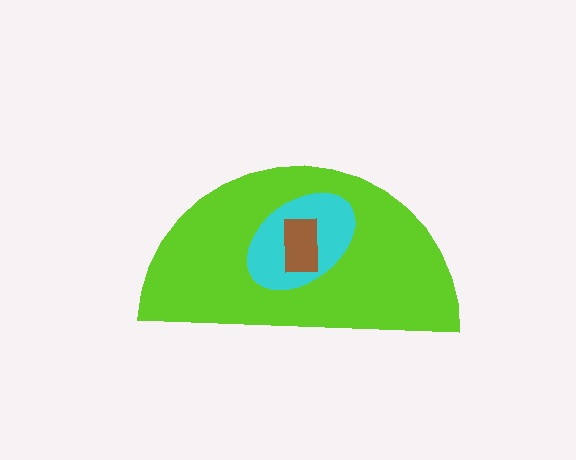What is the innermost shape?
The brown rectangle.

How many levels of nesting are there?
3.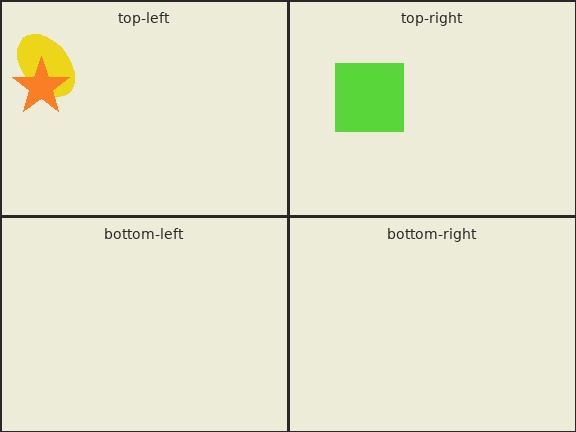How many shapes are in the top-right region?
1.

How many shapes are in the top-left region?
2.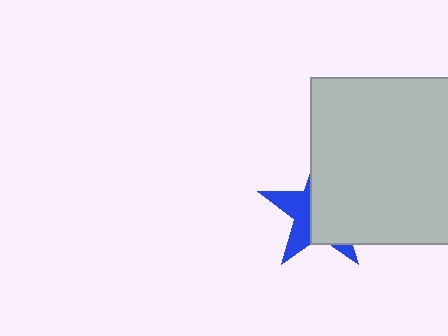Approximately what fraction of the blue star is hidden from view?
Roughly 62% of the blue star is hidden behind the light gray rectangle.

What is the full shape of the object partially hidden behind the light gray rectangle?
The partially hidden object is a blue star.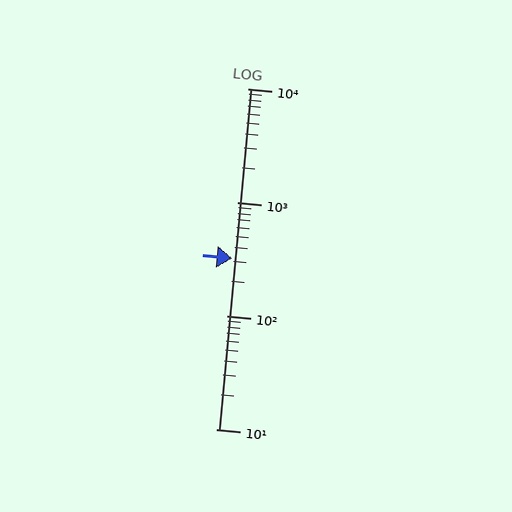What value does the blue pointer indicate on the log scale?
The pointer indicates approximately 320.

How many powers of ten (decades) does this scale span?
The scale spans 3 decades, from 10 to 10000.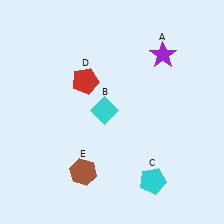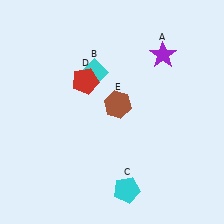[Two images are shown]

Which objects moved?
The objects that moved are: the cyan diamond (B), the cyan pentagon (C), the brown hexagon (E).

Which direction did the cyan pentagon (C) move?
The cyan pentagon (C) moved left.